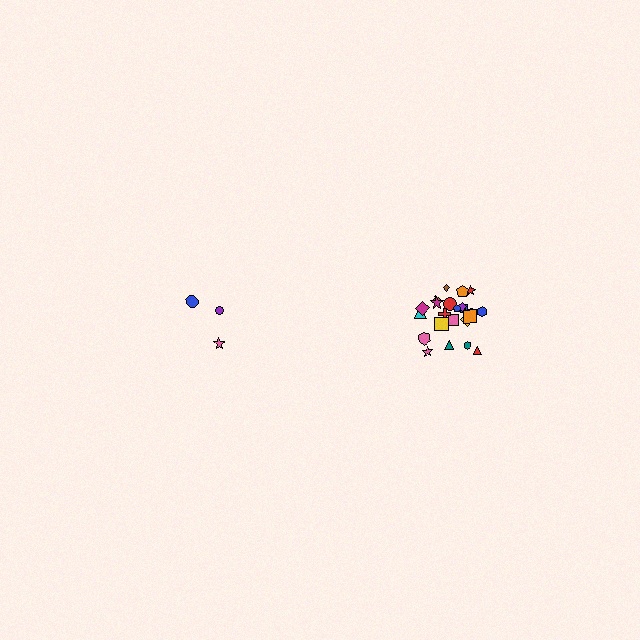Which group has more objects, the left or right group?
The right group.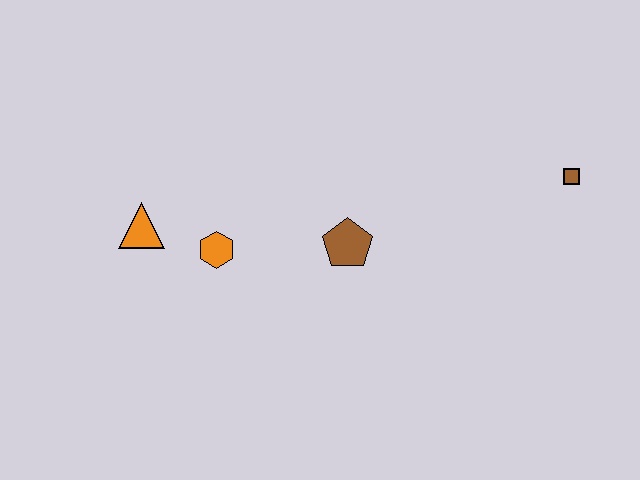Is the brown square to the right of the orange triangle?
Yes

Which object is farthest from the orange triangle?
The brown square is farthest from the orange triangle.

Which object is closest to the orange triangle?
The orange hexagon is closest to the orange triangle.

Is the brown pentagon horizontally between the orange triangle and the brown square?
Yes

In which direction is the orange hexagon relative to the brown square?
The orange hexagon is to the left of the brown square.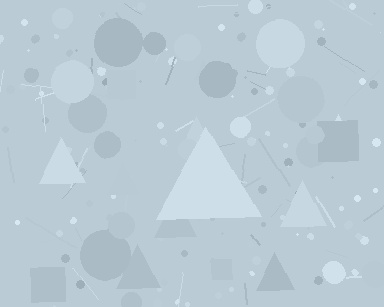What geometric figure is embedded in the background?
A triangle is embedded in the background.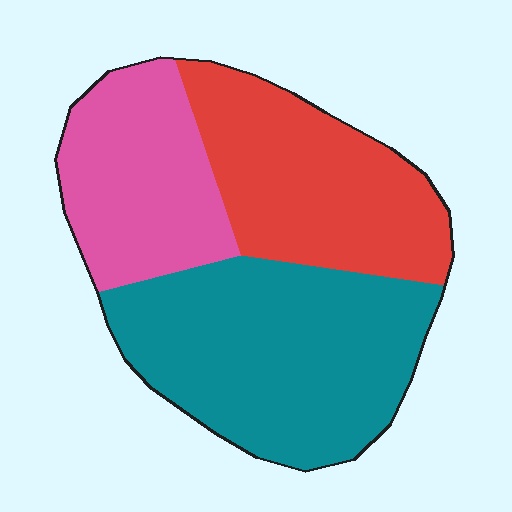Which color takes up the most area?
Teal, at roughly 45%.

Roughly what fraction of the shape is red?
Red covers around 30% of the shape.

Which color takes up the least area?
Pink, at roughly 25%.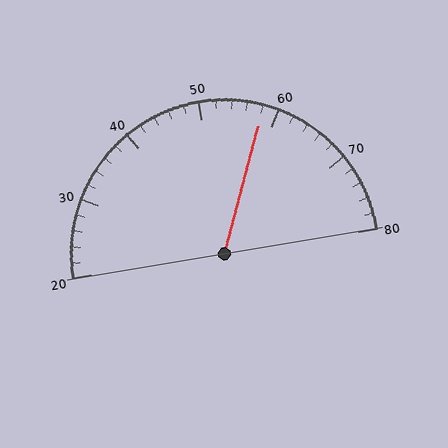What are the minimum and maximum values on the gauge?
The gauge ranges from 20 to 80.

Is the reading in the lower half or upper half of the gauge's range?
The reading is in the upper half of the range (20 to 80).